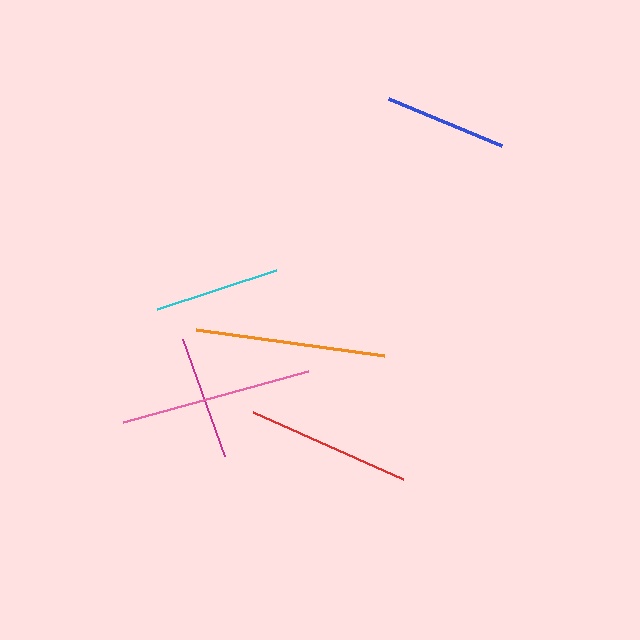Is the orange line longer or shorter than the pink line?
The pink line is longer than the orange line.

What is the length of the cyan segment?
The cyan segment is approximately 125 pixels long.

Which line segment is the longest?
The pink line is the longest at approximately 192 pixels.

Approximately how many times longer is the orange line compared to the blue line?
The orange line is approximately 1.5 times the length of the blue line.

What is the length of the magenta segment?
The magenta segment is approximately 124 pixels long.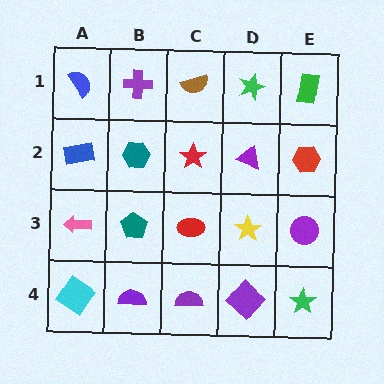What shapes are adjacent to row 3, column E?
A red hexagon (row 2, column E), a green star (row 4, column E), a yellow star (row 3, column D).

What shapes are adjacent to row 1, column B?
A teal hexagon (row 2, column B), a blue semicircle (row 1, column A), a brown semicircle (row 1, column C).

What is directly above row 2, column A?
A blue semicircle.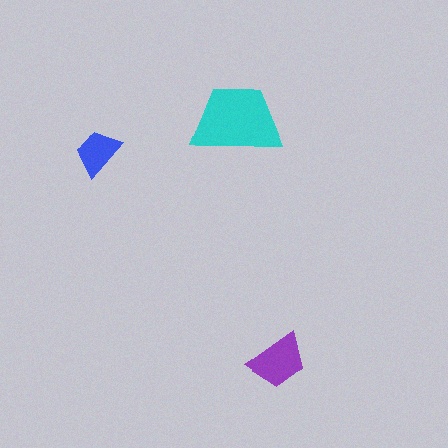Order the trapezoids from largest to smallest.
the cyan one, the purple one, the blue one.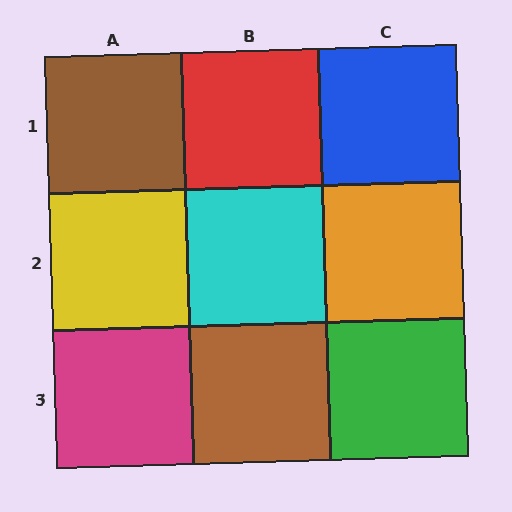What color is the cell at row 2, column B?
Cyan.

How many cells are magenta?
1 cell is magenta.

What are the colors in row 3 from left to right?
Magenta, brown, green.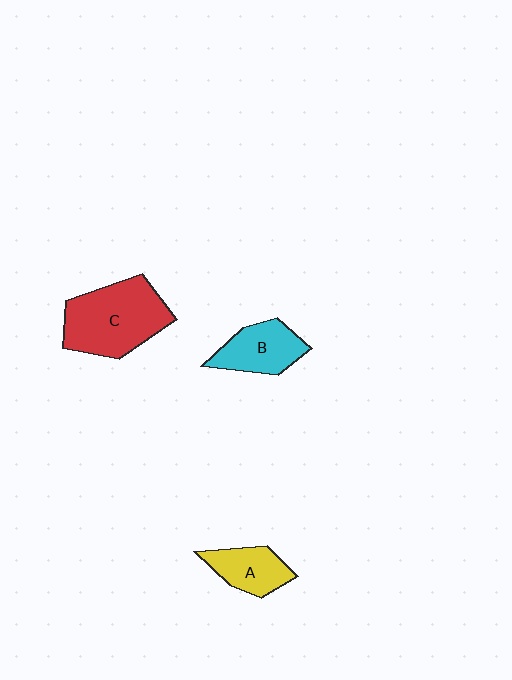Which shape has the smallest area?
Shape A (yellow).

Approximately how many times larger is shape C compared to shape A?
Approximately 2.0 times.